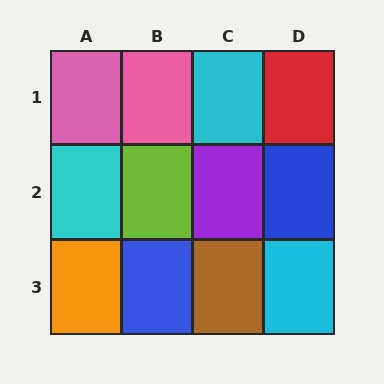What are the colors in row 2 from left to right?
Cyan, lime, purple, blue.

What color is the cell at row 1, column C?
Cyan.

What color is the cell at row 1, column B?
Pink.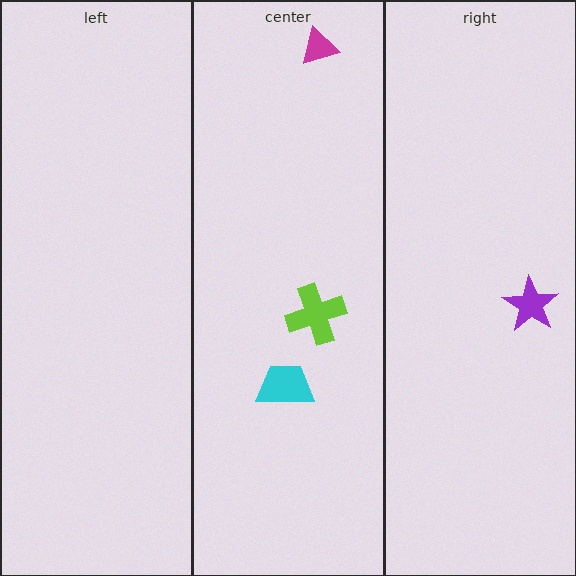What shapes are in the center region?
The magenta triangle, the lime cross, the cyan trapezoid.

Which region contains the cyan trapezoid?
The center region.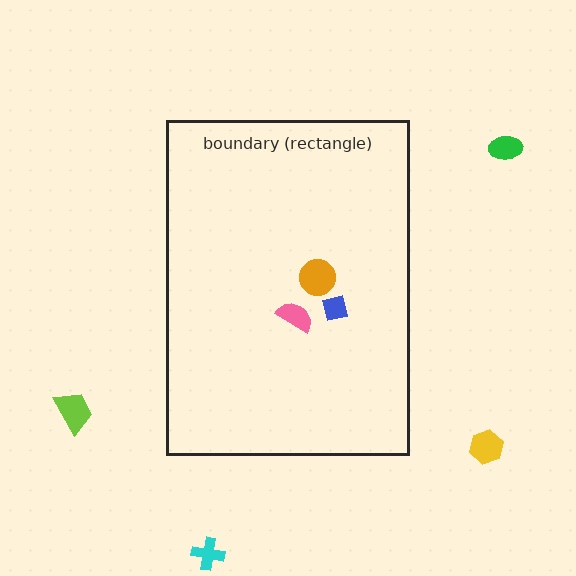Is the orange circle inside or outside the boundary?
Inside.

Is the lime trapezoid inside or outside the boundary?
Outside.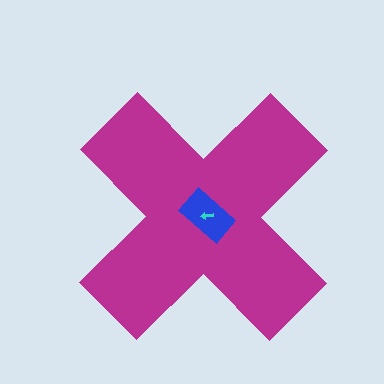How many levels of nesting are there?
3.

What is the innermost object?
The cyan arrow.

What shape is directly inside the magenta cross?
The blue rectangle.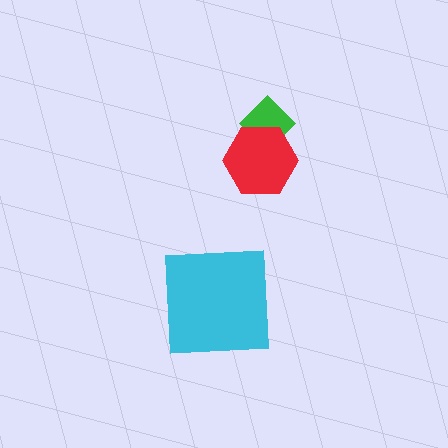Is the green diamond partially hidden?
Yes, it is partially covered by another shape.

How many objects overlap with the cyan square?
0 objects overlap with the cyan square.